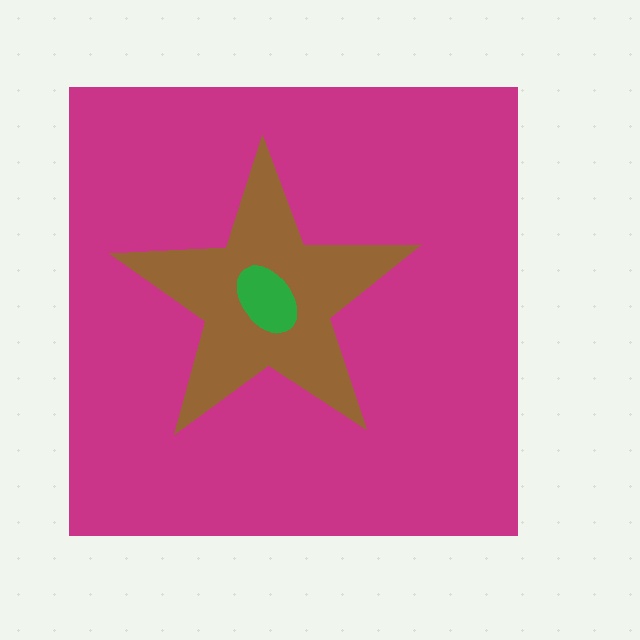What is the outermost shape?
The magenta square.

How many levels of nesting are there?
3.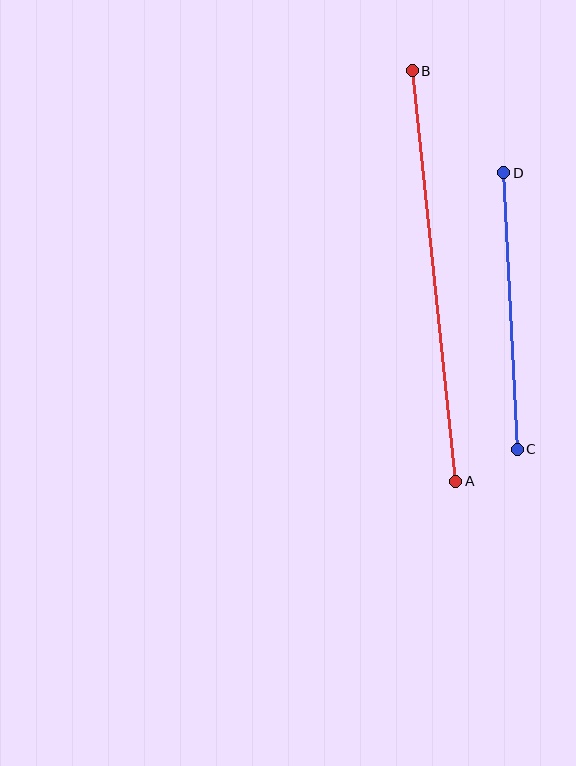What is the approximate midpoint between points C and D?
The midpoint is at approximately (510, 311) pixels.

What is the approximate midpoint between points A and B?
The midpoint is at approximately (434, 276) pixels.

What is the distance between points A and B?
The distance is approximately 413 pixels.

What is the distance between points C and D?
The distance is approximately 277 pixels.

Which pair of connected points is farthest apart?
Points A and B are farthest apart.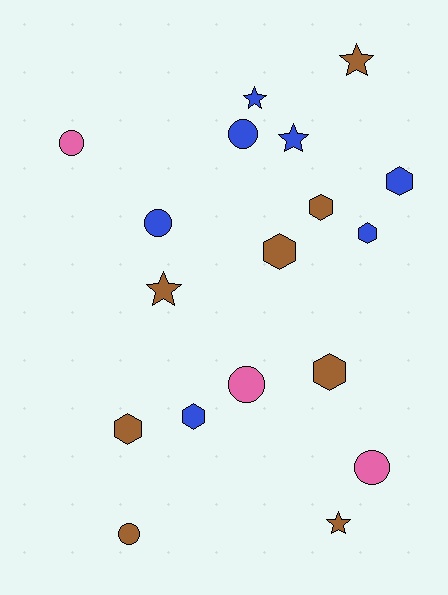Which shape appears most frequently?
Hexagon, with 7 objects.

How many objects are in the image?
There are 18 objects.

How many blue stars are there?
There are 2 blue stars.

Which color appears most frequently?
Brown, with 8 objects.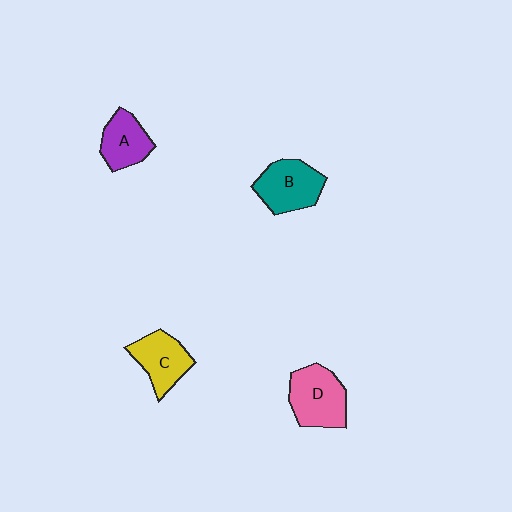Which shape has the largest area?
Shape D (pink).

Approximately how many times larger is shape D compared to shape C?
Approximately 1.2 times.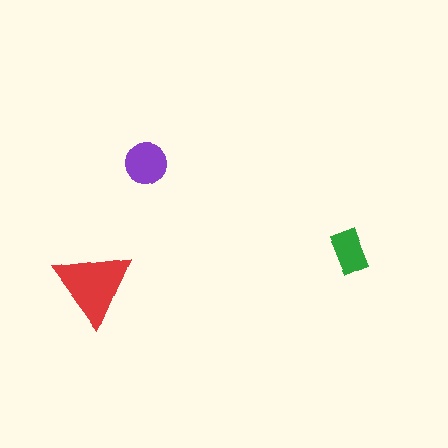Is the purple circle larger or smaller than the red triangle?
Smaller.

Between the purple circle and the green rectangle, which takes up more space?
The purple circle.